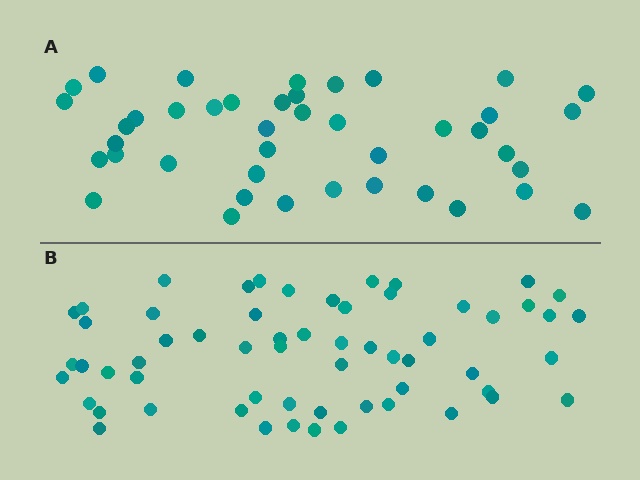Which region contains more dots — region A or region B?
Region B (the bottom region) has more dots.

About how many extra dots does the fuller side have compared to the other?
Region B has approximately 20 more dots than region A.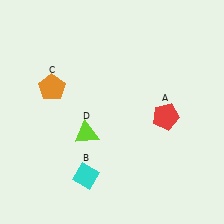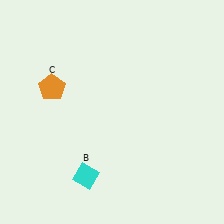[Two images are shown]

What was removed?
The lime triangle (D), the red pentagon (A) were removed in Image 2.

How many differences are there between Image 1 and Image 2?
There are 2 differences between the two images.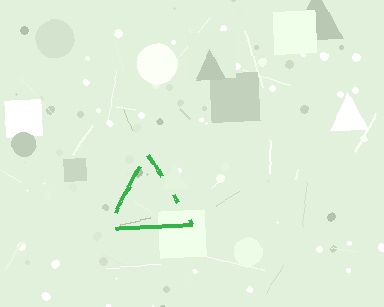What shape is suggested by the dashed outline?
The dashed outline suggests a triangle.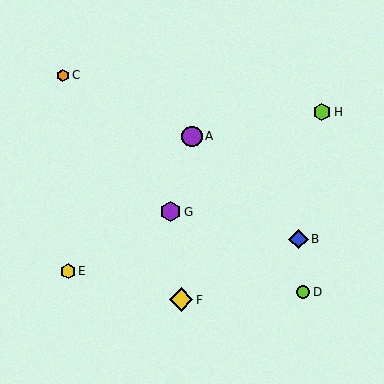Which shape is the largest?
The yellow diamond (labeled F) is the largest.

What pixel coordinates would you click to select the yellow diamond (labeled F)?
Click at (181, 300) to select the yellow diamond F.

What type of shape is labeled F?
Shape F is a yellow diamond.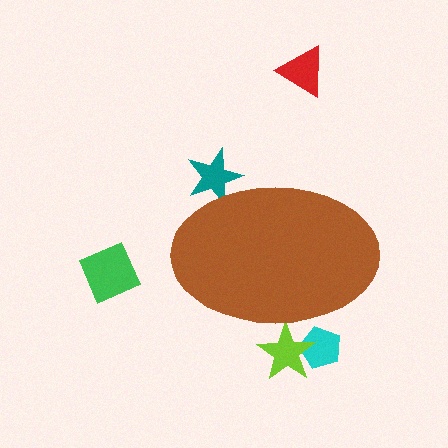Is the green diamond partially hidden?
No, the green diamond is fully visible.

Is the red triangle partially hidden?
No, the red triangle is fully visible.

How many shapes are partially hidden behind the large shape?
3 shapes are partially hidden.